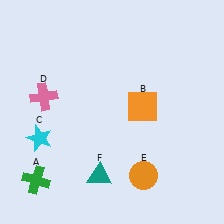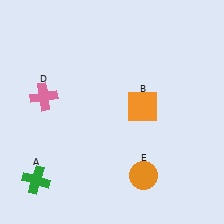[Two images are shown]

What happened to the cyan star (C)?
The cyan star (C) was removed in Image 2. It was in the bottom-left area of Image 1.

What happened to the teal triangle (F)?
The teal triangle (F) was removed in Image 2. It was in the bottom-left area of Image 1.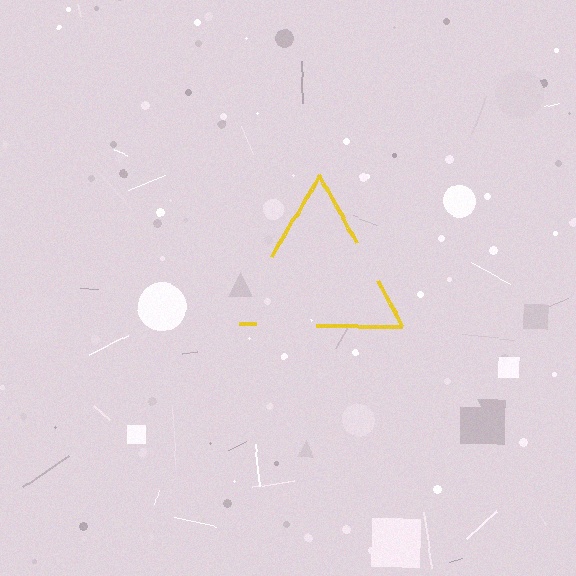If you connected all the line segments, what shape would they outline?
They would outline a triangle.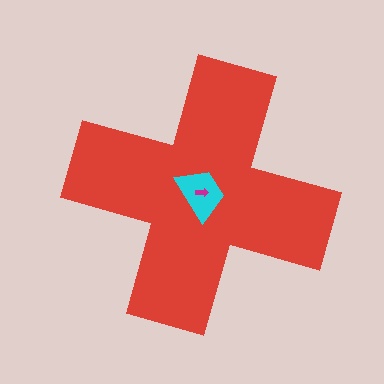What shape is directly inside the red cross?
The cyan trapezoid.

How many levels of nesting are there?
3.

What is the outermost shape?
The red cross.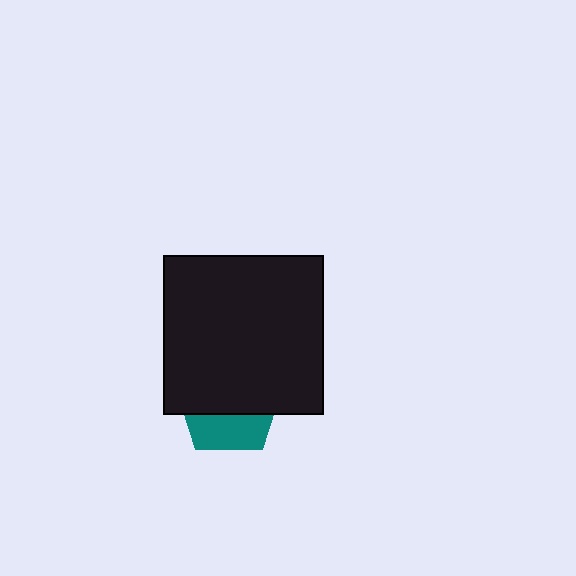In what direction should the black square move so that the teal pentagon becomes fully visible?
The black square should move up. That is the shortest direction to clear the overlap and leave the teal pentagon fully visible.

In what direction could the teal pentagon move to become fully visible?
The teal pentagon could move down. That would shift it out from behind the black square entirely.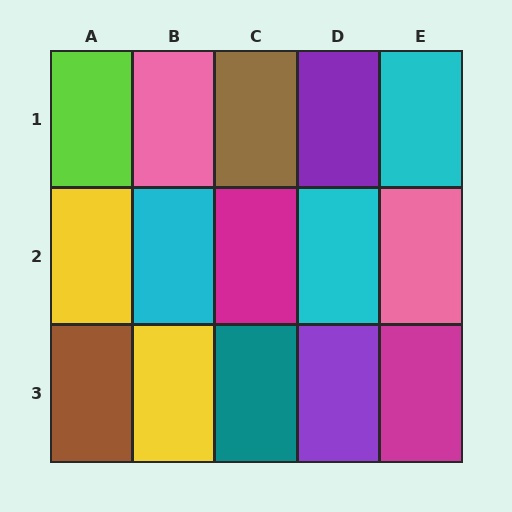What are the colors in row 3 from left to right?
Brown, yellow, teal, purple, magenta.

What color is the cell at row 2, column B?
Cyan.